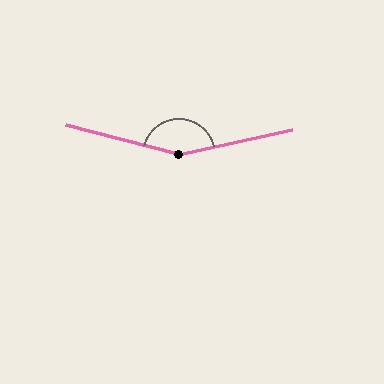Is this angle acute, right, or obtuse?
It is obtuse.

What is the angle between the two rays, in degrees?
Approximately 153 degrees.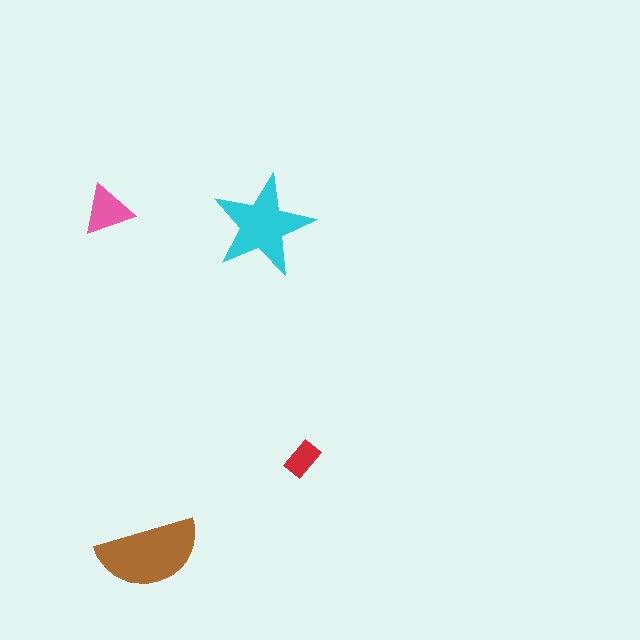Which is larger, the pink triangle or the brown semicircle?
The brown semicircle.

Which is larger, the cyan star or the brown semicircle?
The brown semicircle.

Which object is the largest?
The brown semicircle.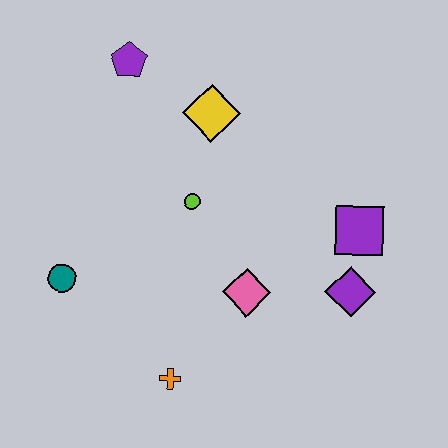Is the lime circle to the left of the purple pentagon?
No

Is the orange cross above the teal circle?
No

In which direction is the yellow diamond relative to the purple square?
The yellow diamond is to the left of the purple square.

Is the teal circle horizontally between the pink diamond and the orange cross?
No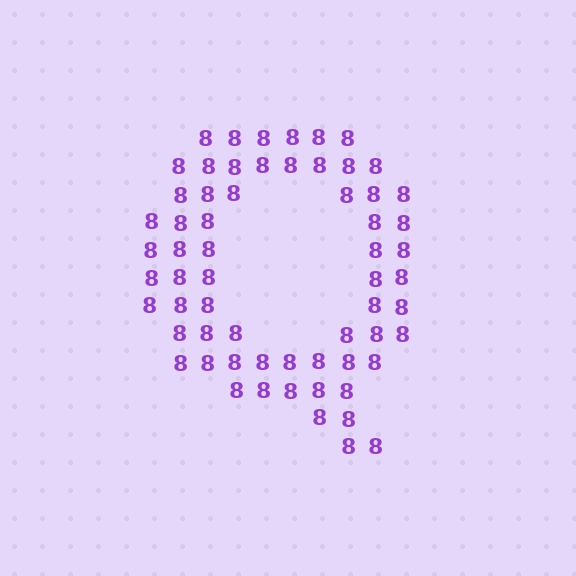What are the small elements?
The small elements are digit 8's.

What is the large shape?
The large shape is the letter Q.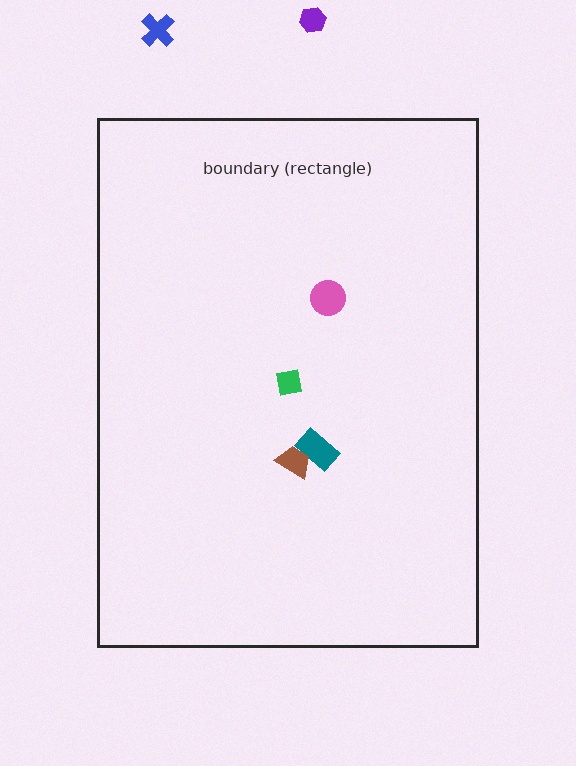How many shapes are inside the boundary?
4 inside, 2 outside.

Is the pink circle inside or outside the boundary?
Inside.